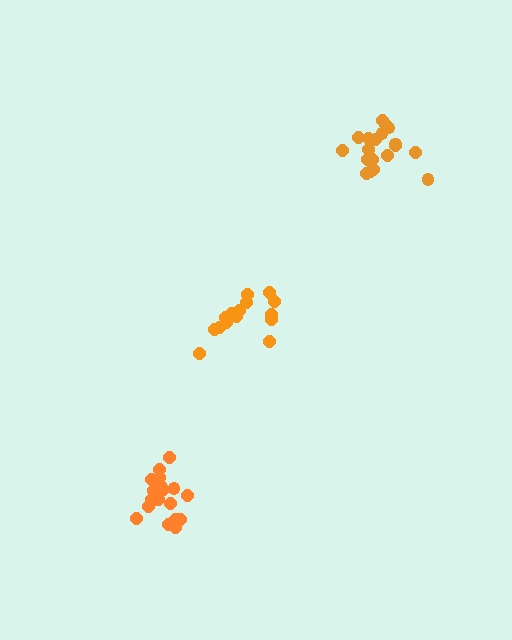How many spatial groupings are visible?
There are 3 spatial groupings.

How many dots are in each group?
Group 1: 15 dots, Group 2: 19 dots, Group 3: 20 dots (54 total).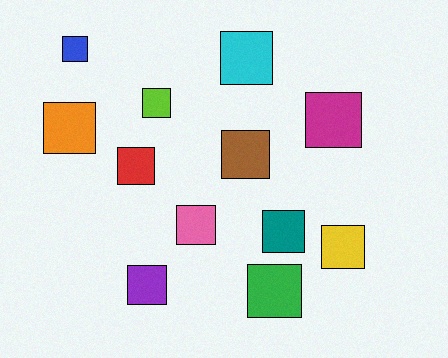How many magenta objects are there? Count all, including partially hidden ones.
There is 1 magenta object.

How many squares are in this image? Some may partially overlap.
There are 12 squares.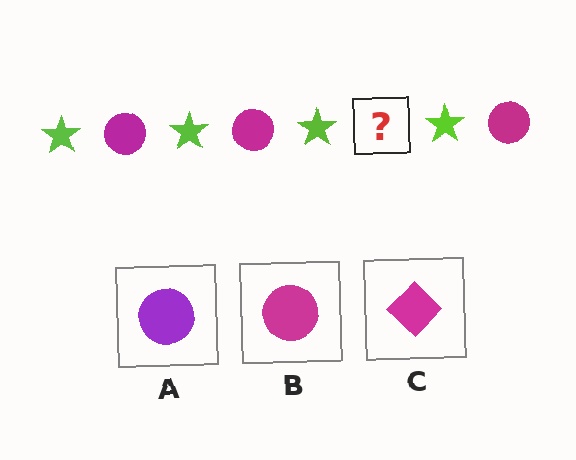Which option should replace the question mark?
Option B.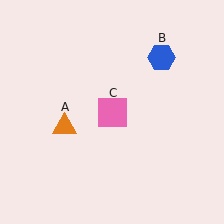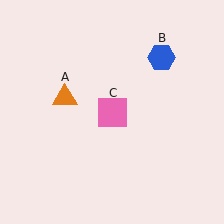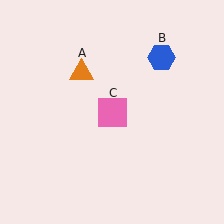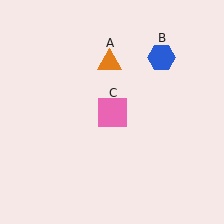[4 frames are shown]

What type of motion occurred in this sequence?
The orange triangle (object A) rotated clockwise around the center of the scene.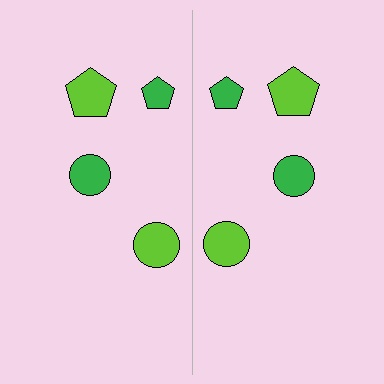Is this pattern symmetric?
Yes, this pattern has bilateral (reflection) symmetry.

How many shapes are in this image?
There are 8 shapes in this image.